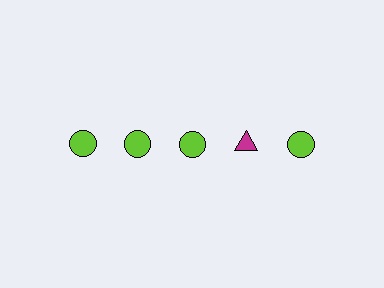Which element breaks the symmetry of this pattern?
The magenta triangle in the top row, second from right column breaks the symmetry. All other shapes are lime circles.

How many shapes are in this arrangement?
There are 5 shapes arranged in a grid pattern.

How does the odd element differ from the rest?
It differs in both color (magenta instead of lime) and shape (triangle instead of circle).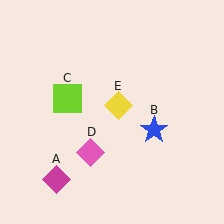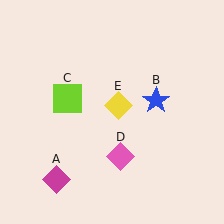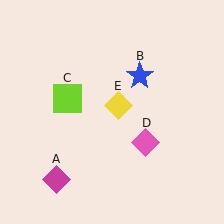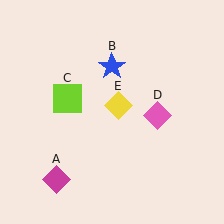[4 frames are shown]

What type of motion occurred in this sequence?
The blue star (object B), pink diamond (object D) rotated counterclockwise around the center of the scene.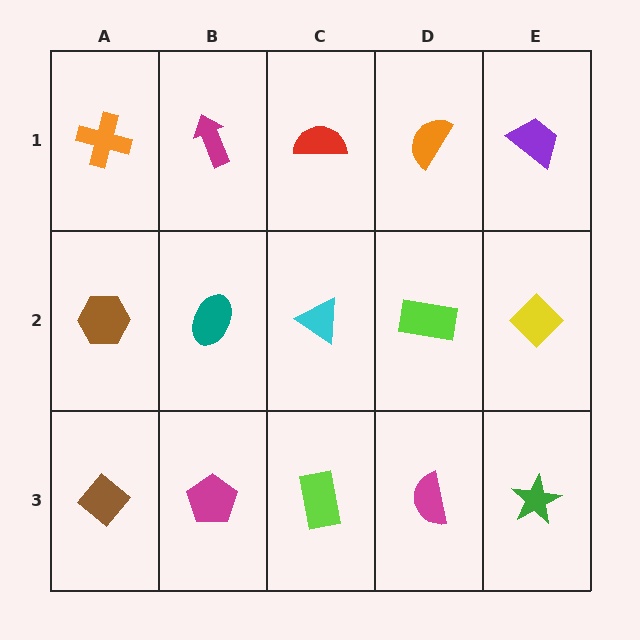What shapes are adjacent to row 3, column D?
A lime rectangle (row 2, column D), a lime rectangle (row 3, column C), a green star (row 3, column E).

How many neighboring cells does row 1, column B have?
3.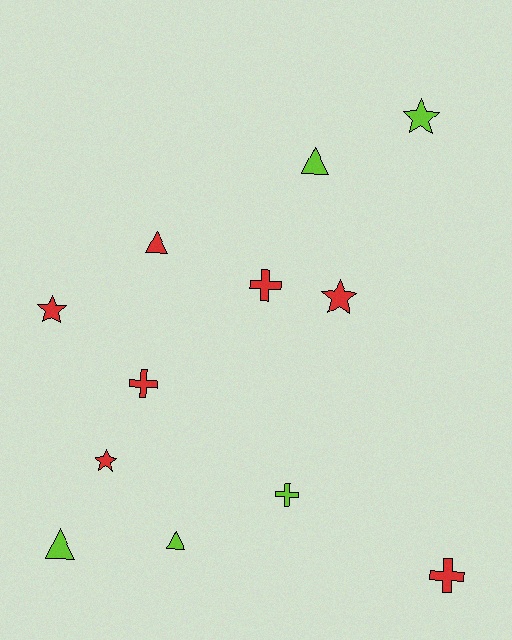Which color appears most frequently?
Red, with 7 objects.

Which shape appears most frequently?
Cross, with 4 objects.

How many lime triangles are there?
There are 3 lime triangles.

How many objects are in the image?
There are 12 objects.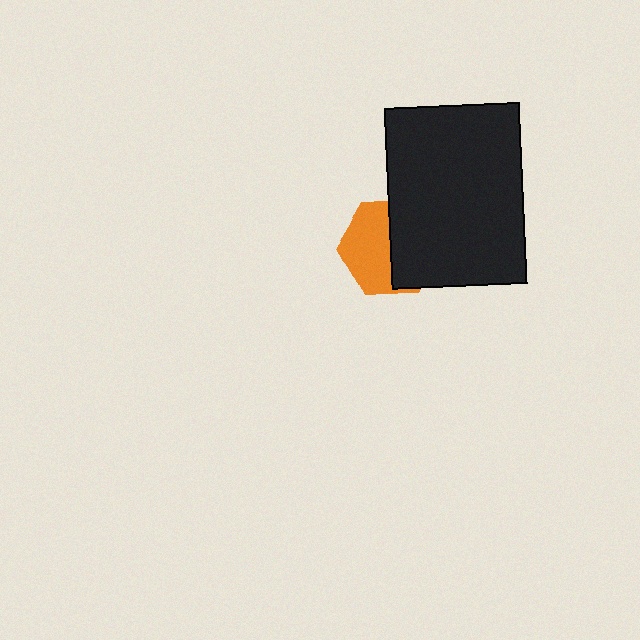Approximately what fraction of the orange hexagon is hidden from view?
Roughly 48% of the orange hexagon is hidden behind the black rectangle.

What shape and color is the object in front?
The object in front is a black rectangle.